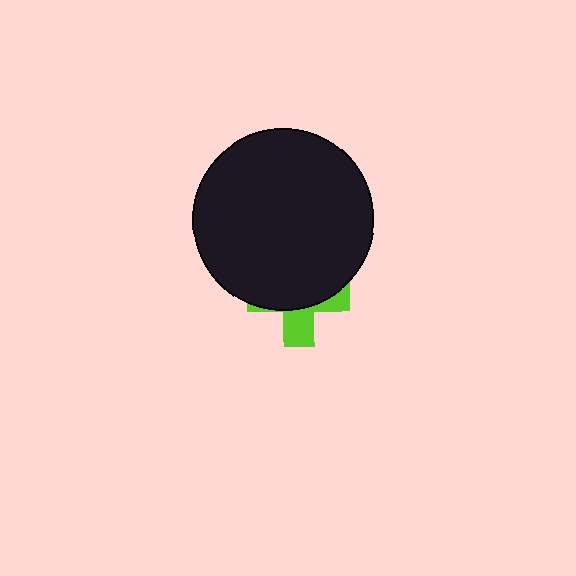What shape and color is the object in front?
The object in front is a black circle.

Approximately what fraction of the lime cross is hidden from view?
Roughly 67% of the lime cross is hidden behind the black circle.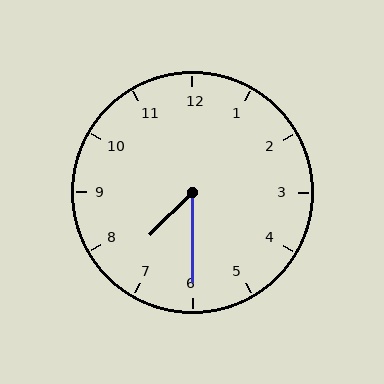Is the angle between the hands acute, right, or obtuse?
It is acute.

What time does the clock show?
7:30.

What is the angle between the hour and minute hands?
Approximately 45 degrees.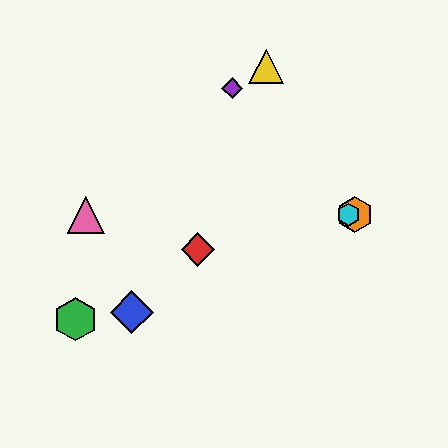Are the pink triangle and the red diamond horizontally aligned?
No, the pink triangle is at y≈215 and the red diamond is at y≈250.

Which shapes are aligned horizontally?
The orange hexagon, the cyan hexagon, the pink triangle are aligned horizontally.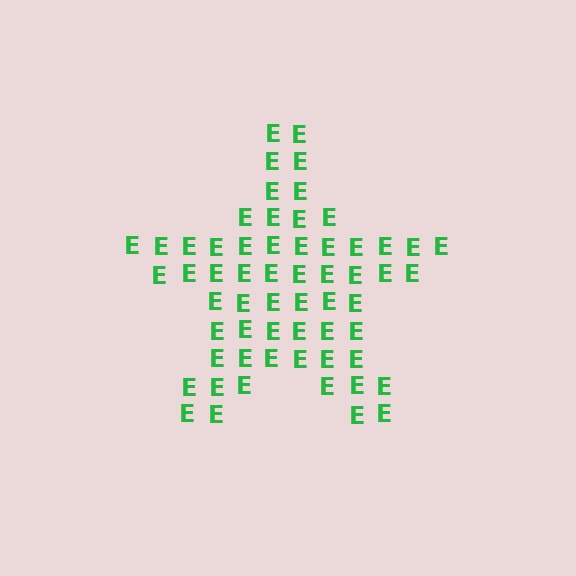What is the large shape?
The large shape is a star.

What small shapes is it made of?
It is made of small letter E's.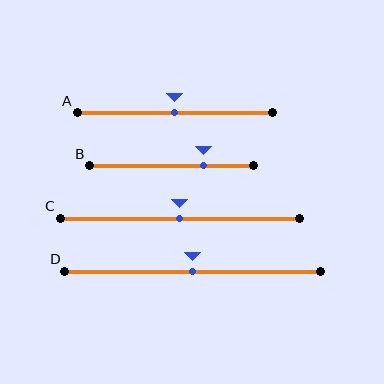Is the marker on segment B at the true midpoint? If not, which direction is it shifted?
No, the marker on segment B is shifted to the right by about 19% of the segment length.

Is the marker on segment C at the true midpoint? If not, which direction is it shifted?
Yes, the marker on segment C is at the true midpoint.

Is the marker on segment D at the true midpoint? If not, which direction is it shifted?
Yes, the marker on segment D is at the true midpoint.